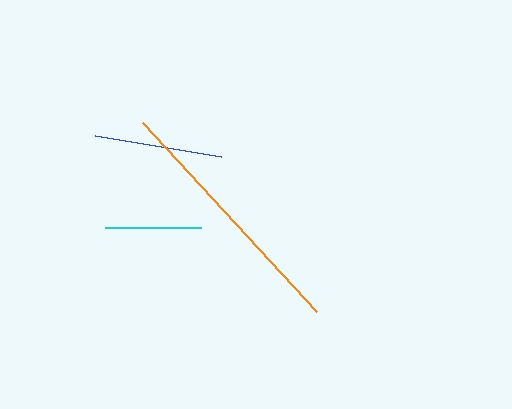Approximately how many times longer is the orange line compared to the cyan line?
The orange line is approximately 2.7 times the length of the cyan line.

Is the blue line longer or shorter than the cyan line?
The blue line is longer than the cyan line.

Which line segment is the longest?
The orange line is the longest at approximately 257 pixels.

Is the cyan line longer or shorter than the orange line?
The orange line is longer than the cyan line.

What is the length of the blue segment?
The blue segment is approximately 127 pixels long.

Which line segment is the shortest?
The cyan line is the shortest at approximately 96 pixels.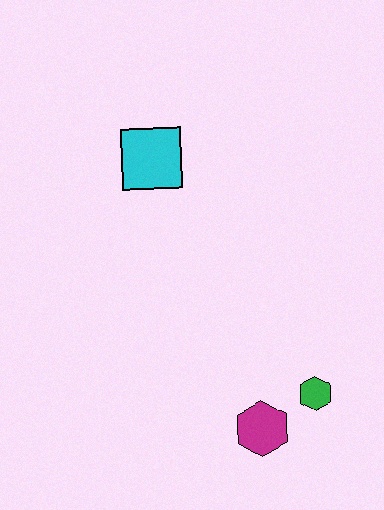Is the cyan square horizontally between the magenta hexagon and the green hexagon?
No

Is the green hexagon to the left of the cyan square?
No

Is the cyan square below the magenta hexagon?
No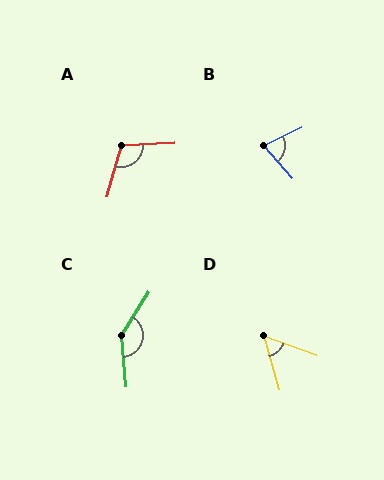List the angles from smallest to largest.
D (55°), B (74°), A (108°), C (142°).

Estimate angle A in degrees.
Approximately 108 degrees.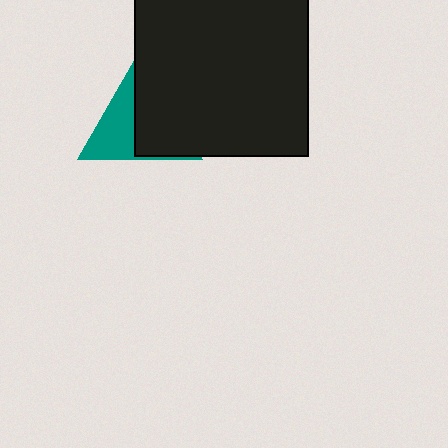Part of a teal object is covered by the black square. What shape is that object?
It is a triangle.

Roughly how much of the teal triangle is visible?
A small part of it is visible (roughly 42%).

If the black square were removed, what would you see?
You would see the complete teal triangle.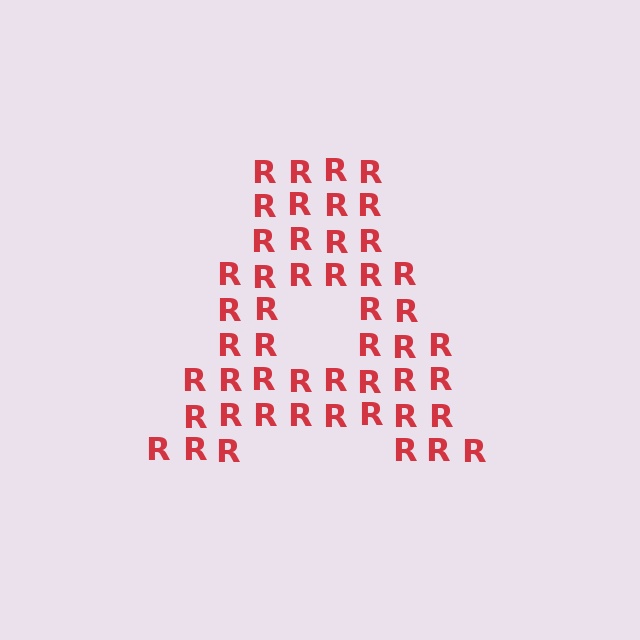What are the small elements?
The small elements are letter R's.